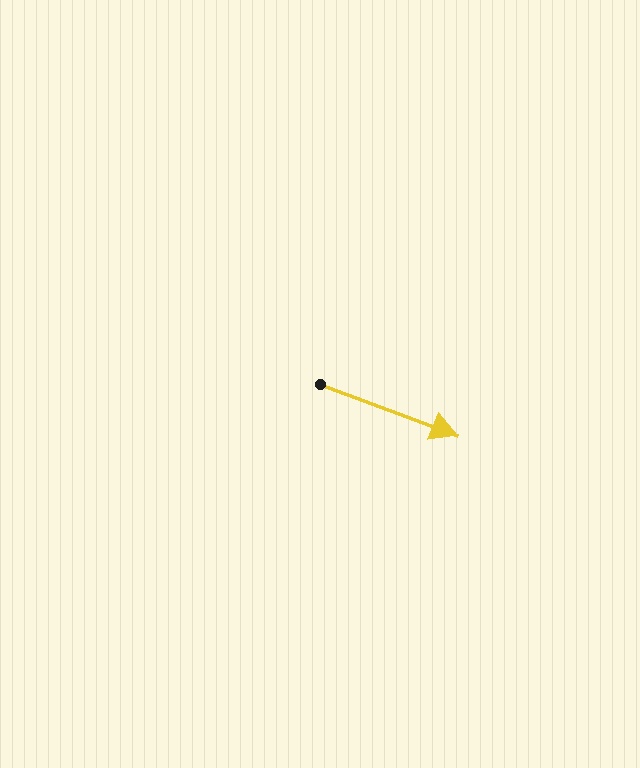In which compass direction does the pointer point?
East.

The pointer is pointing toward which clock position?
Roughly 4 o'clock.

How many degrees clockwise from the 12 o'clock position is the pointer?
Approximately 110 degrees.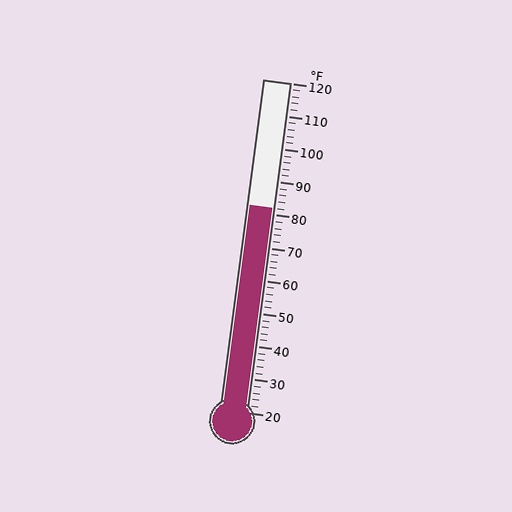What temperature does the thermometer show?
The thermometer shows approximately 82°F.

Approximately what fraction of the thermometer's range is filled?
The thermometer is filled to approximately 60% of its range.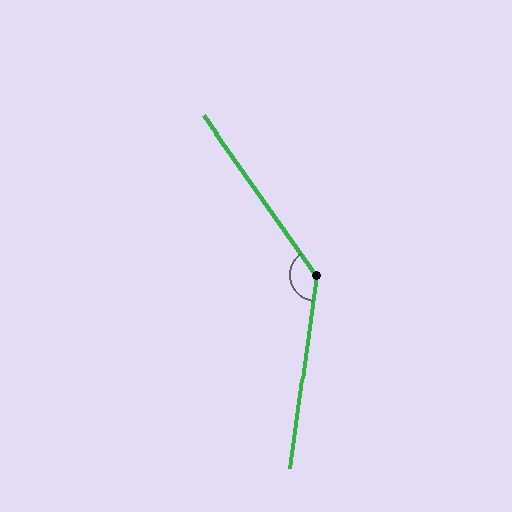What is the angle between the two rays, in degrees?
Approximately 137 degrees.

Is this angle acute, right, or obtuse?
It is obtuse.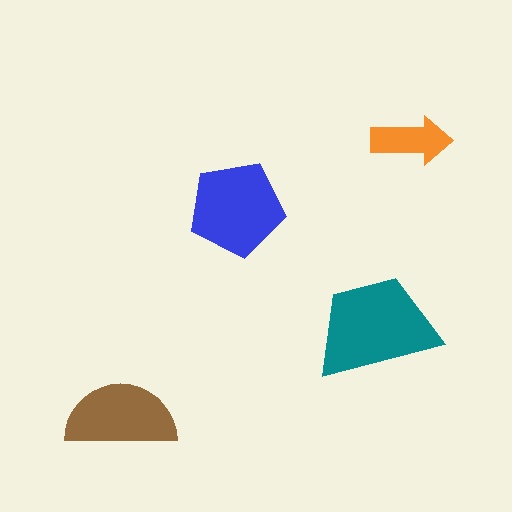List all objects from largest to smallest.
The teal trapezoid, the blue pentagon, the brown semicircle, the orange arrow.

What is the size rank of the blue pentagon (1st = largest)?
2nd.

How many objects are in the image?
There are 4 objects in the image.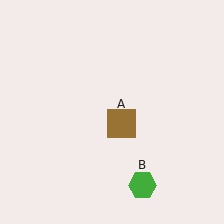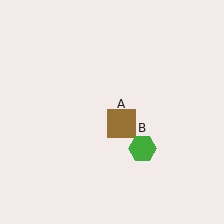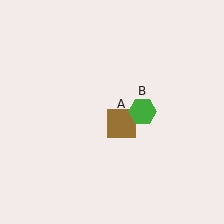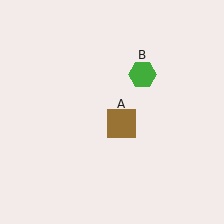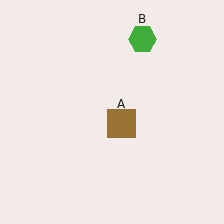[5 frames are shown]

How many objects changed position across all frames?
1 object changed position: green hexagon (object B).